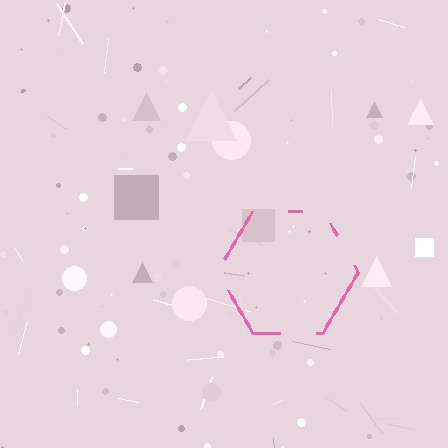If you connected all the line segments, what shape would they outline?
They would outline a hexagon.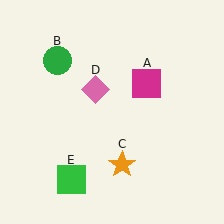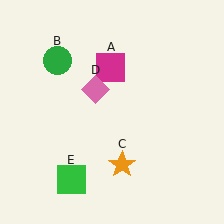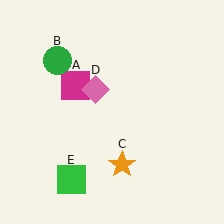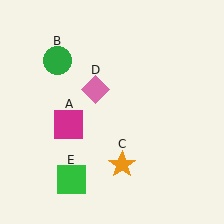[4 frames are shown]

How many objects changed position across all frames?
1 object changed position: magenta square (object A).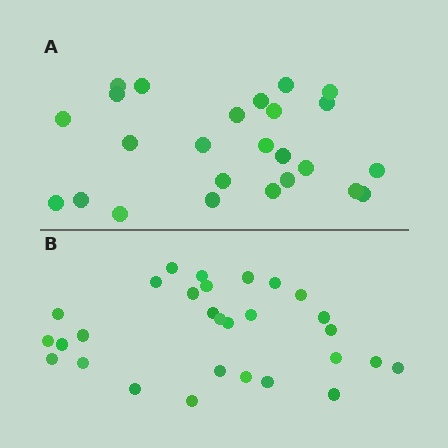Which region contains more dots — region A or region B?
Region B (the bottom region) has more dots.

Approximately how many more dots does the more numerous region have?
Region B has about 4 more dots than region A.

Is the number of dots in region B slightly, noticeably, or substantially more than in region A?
Region B has only slightly more — the two regions are fairly close. The ratio is roughly 1.2 to 1.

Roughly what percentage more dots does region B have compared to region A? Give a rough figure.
About 15% more.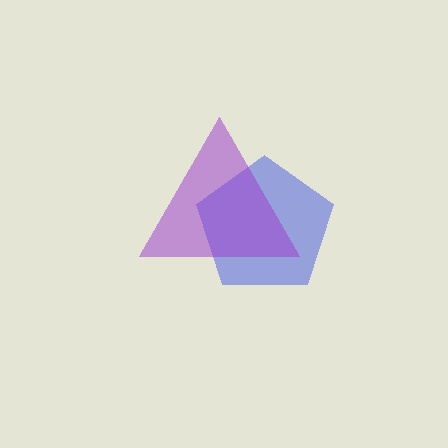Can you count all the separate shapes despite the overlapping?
Yes, there are 2 separate shapes.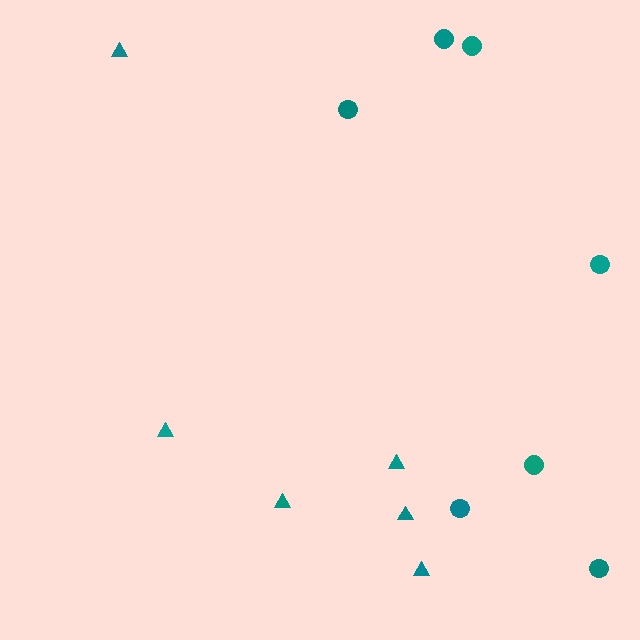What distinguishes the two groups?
There are 2 groups: one group of triangles (6) and one group of circles (7).